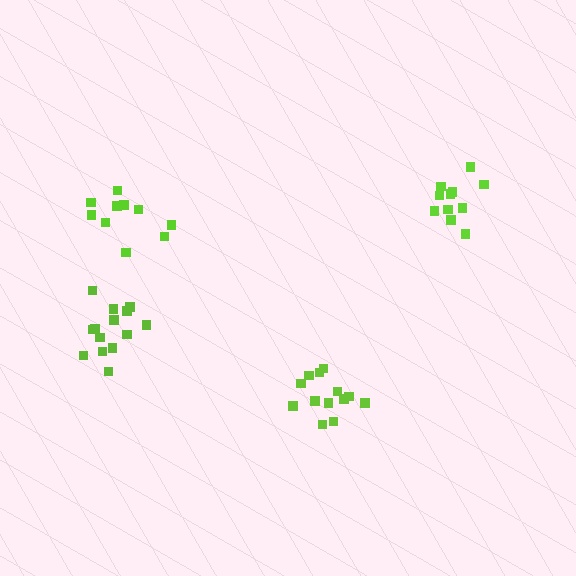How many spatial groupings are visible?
There are 4 spatial groupings.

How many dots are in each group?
Group 1: 14 dots, Group 2: 11 dots, Group 3: 13 dots, Group 4: 10 dots (48 total).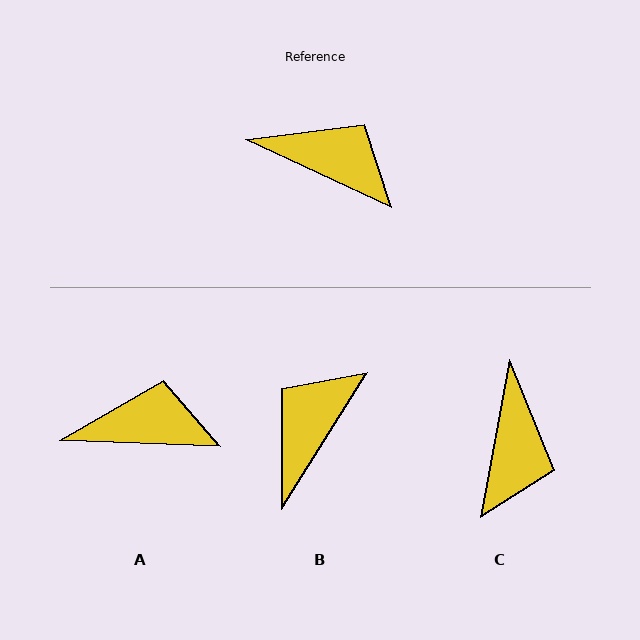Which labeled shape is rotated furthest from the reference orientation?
B, about 83 degrees away.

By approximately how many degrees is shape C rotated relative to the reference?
Approximately 75 degrees clockwise.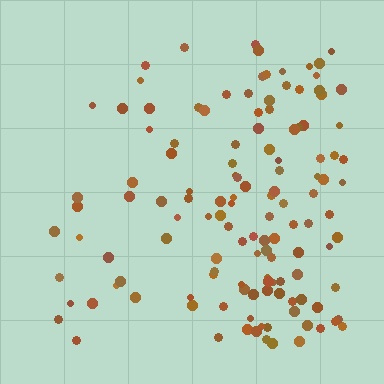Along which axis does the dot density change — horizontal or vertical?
Horizontal.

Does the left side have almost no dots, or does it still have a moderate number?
Still a moderate number, just noticeably fewer than the right.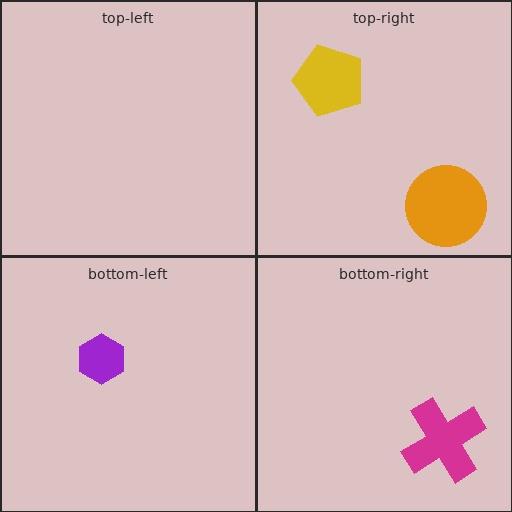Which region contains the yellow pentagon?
The top-right region.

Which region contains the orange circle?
The top-right region.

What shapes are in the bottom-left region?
The purple hexagon.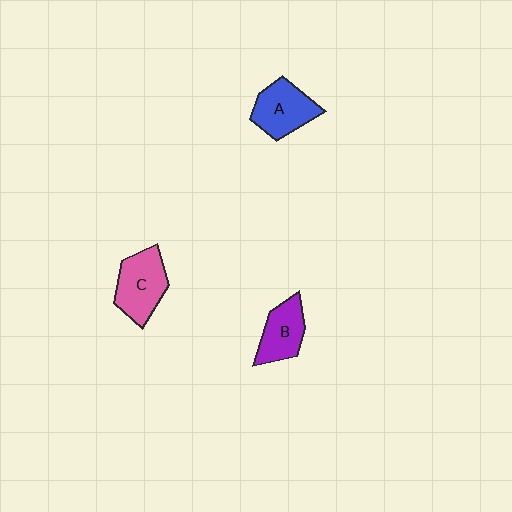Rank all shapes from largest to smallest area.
From largest to smallest: C (pink), A (blue), B (purple).